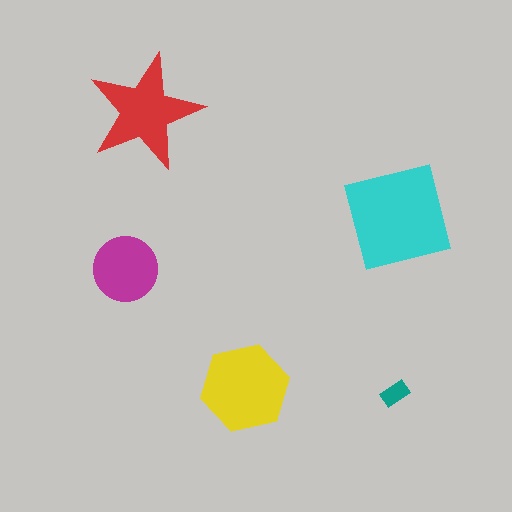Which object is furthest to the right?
The cyan square is rightmost.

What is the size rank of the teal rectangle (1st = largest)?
5th.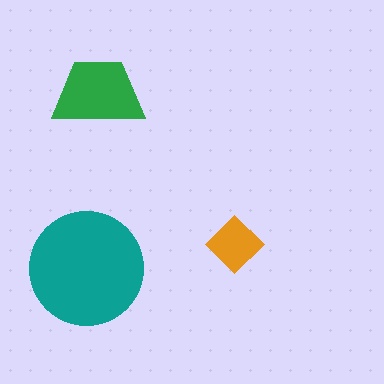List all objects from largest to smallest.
The teal circle, the green trapezoid, the orange diamond.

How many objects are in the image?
There are 3 objects in the image.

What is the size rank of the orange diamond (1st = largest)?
3rd.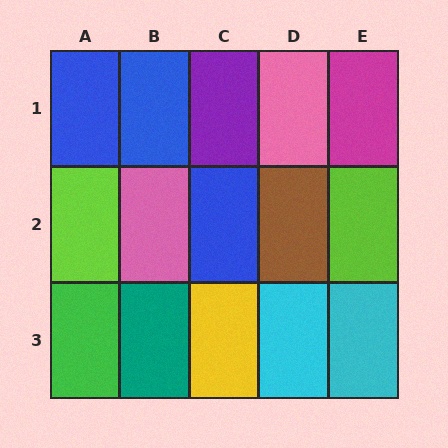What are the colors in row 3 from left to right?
Green, teal, yellow, cyan, cyan.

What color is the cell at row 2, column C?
Blue.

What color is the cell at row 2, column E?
Lime.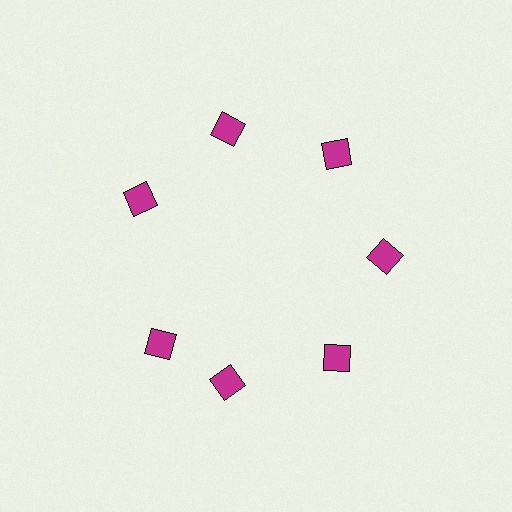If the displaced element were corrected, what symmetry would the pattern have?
It would have 7-fold rotational symmetry — the pattern would map onto itself every 51 degrees.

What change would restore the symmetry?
The symmetry would be restored by rotating it back into even spacing with its neighbors so that all 7 diamonds sit at equal angles and equal distance from the center.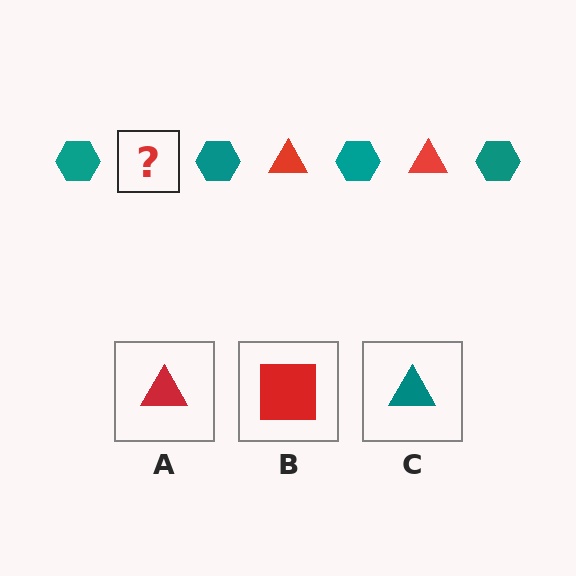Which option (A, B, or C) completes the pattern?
A.